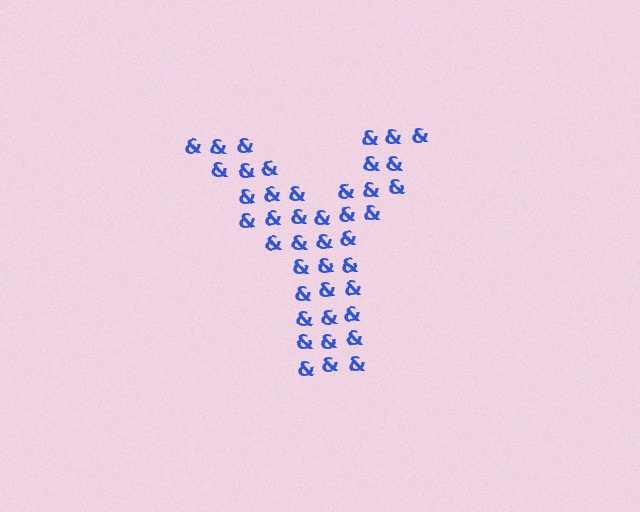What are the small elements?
The small elements are ampersands.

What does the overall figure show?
The overall figure shows the letter Y.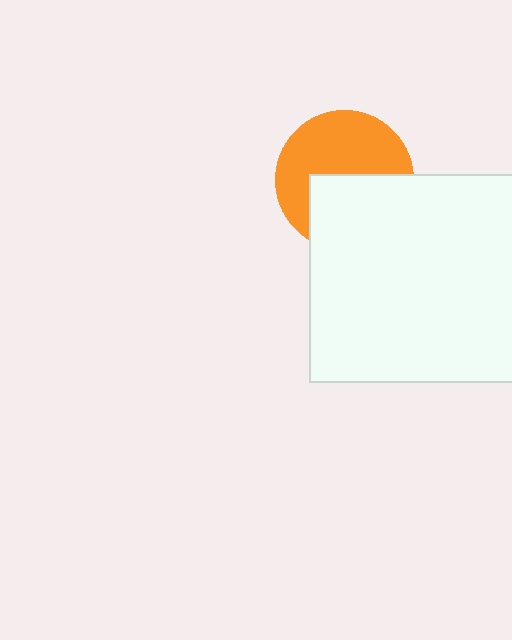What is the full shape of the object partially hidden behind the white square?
The partially hidden object is an orange circle.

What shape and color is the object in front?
The object in front is a white square.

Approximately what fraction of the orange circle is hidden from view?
Roughly 45% of the orange circle is hidden behind the white square.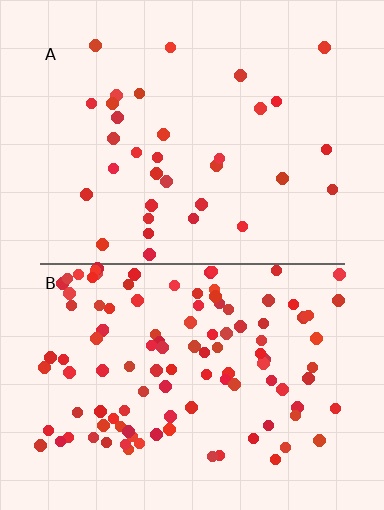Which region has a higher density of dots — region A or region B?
B (the bottom).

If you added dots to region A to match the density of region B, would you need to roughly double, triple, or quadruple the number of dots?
Approximately triple.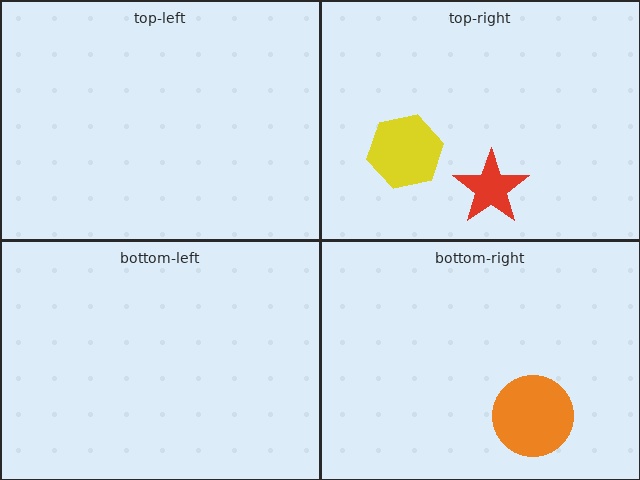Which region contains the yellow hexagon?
The top-right region.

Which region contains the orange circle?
The bottom-right region.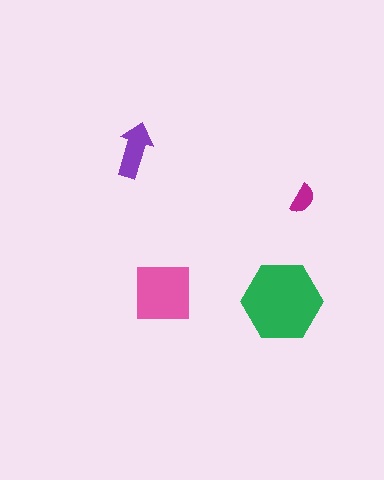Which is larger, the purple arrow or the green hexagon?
The green hexagon.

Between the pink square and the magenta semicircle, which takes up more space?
The pink square.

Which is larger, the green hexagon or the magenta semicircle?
The green hexagon.